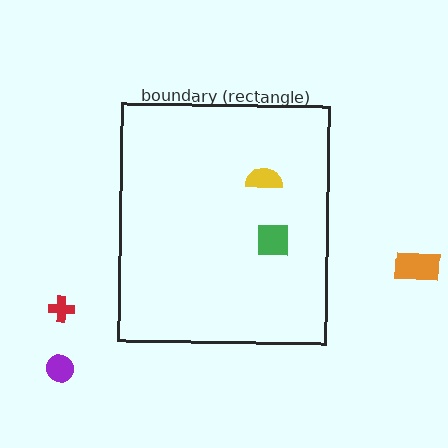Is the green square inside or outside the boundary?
Inside.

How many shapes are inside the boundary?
2 inside, 3 outside.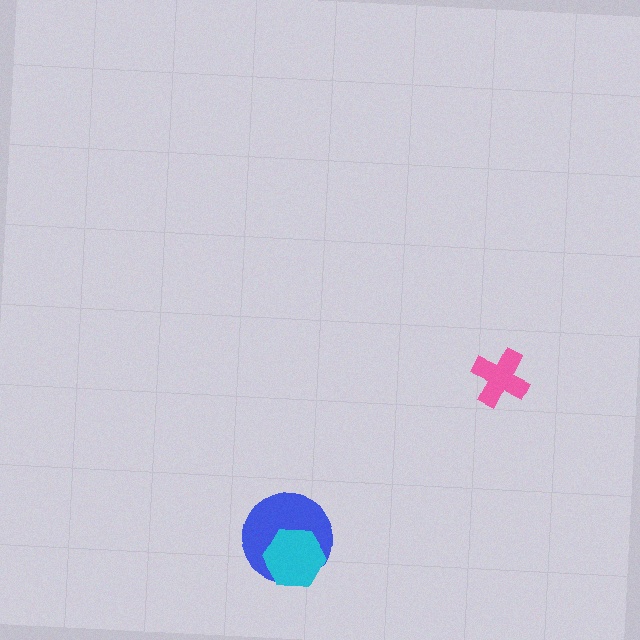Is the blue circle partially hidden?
Yes, it is partially covered by another shape.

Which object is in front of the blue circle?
The cyan hexagon is in front of the blue circle.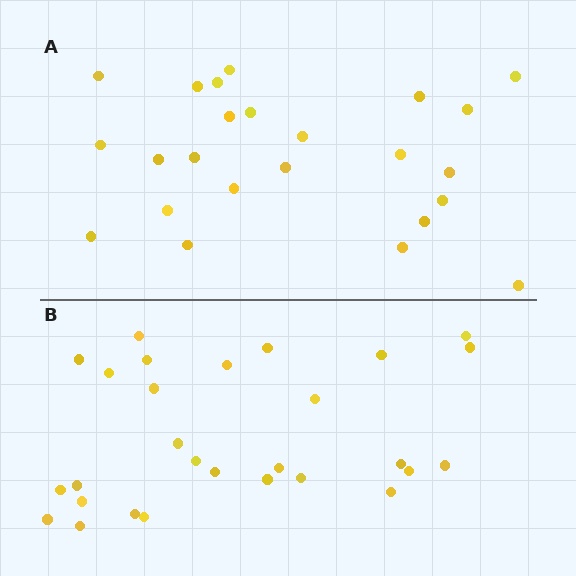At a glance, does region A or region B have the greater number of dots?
Region B (the bottom region) has more dots.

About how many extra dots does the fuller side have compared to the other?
Region B has about 4 more dots than region A.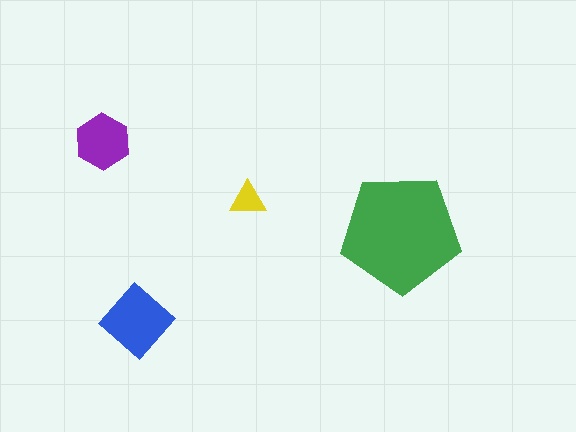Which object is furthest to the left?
The purple hexagon is leftmost.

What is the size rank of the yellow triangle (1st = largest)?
4th.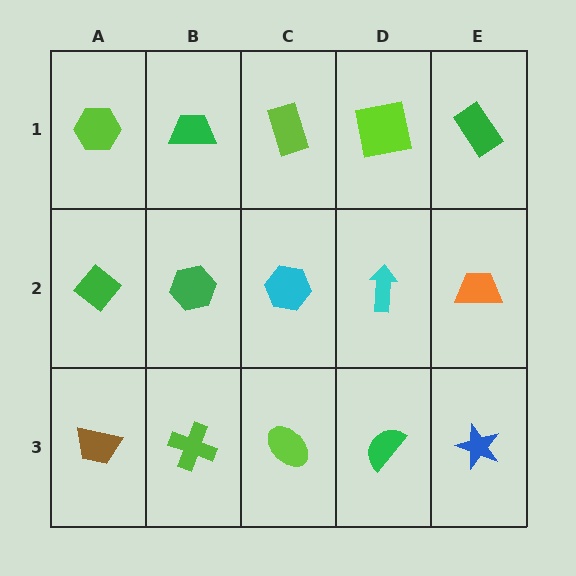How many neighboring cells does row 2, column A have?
3.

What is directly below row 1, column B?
A green hexagon.